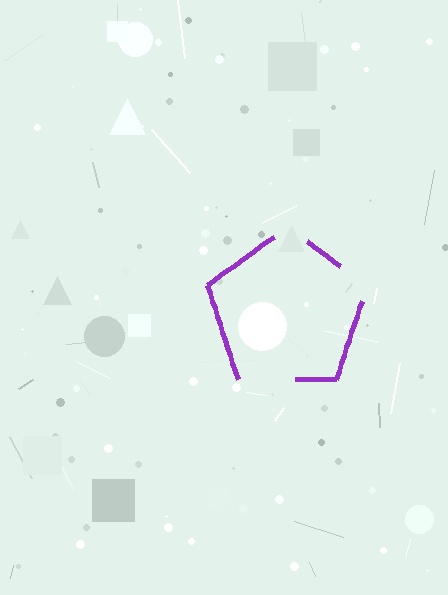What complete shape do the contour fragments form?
The contour fragments form a pentagon.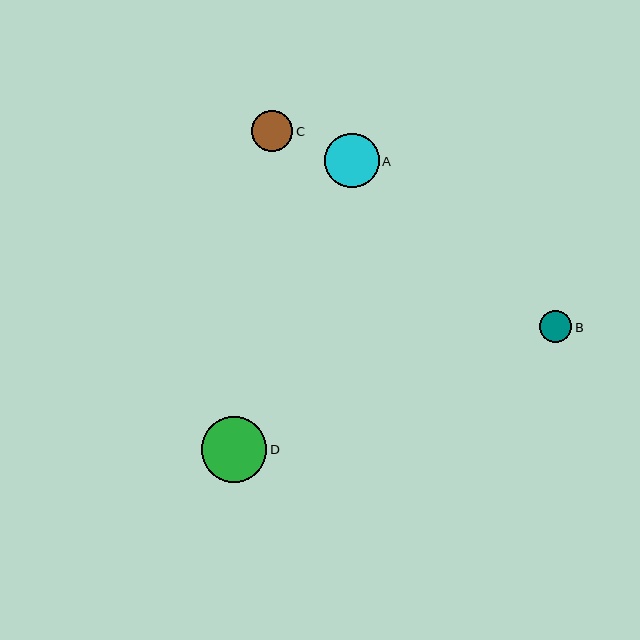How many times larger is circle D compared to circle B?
Circle D is approximately 2.0 times the size of circle B.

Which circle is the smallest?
Circle B is the smallest with a size of approximately 32 pixels.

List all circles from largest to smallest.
From largest to smallest: D, A, C, B.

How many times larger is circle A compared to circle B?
Circle A is approximately 1.7 times the size of circle B.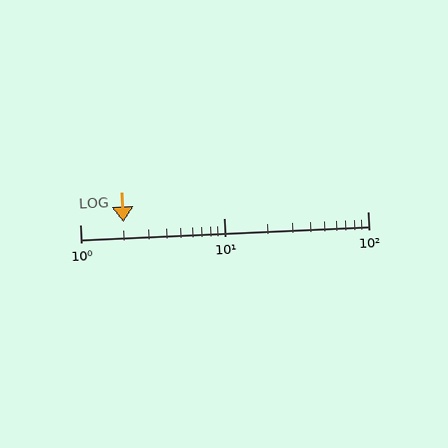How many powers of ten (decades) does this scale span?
The scale spans 2 decades, from 1 to 100.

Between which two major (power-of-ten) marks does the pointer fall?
The pointer is between 1 and 10.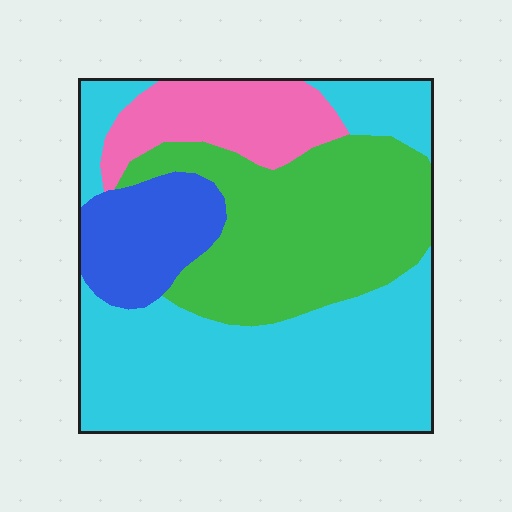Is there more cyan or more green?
Cyan.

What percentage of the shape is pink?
Pink covers roughly 15% of the shape.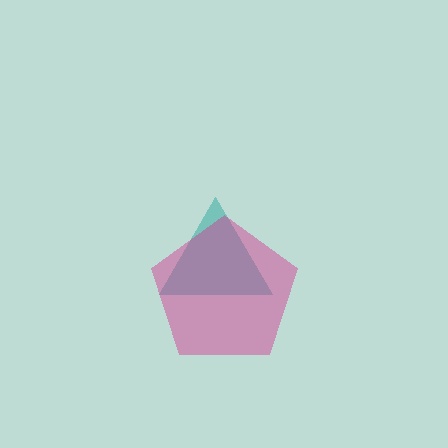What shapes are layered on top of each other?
The layered shapes are: a teal triangle, a magenta pentagon.